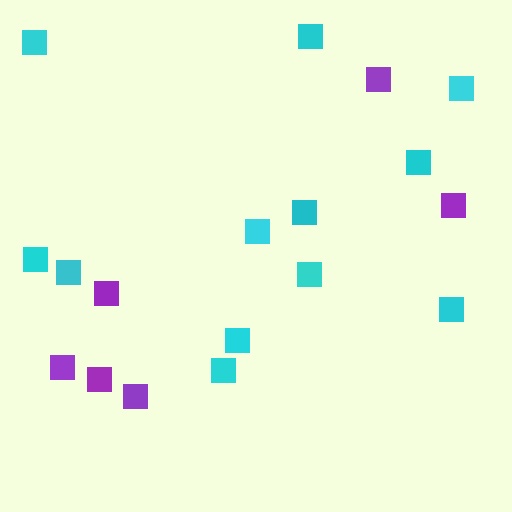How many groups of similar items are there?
There are 2 groups: one group of purple squares (6) and one group of cyan squares (12).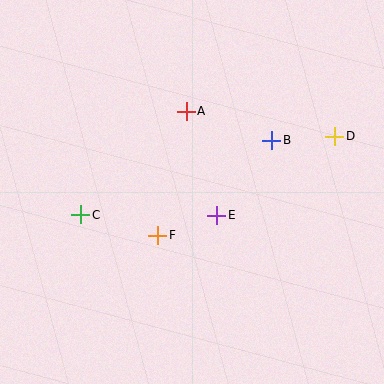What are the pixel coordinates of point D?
Point D is at (335, 136).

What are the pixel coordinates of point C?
Point C is at (81, 215).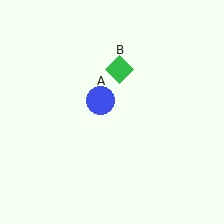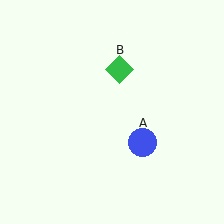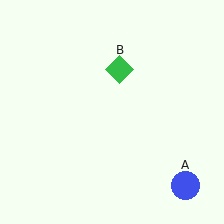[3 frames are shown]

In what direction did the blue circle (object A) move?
The blue circle (object A) moved down and to the right.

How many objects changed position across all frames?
1 object changed position: blue circle (object A).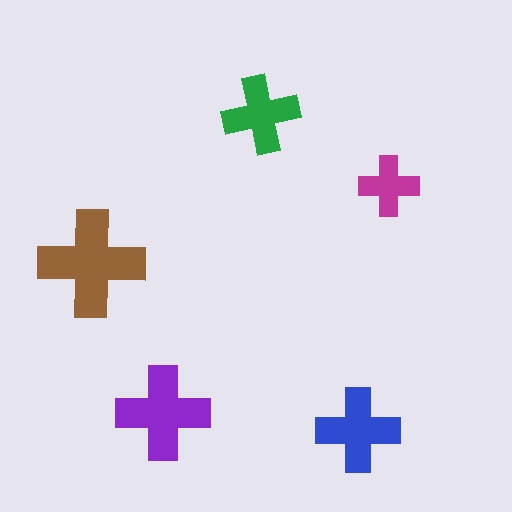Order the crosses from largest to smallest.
the brown one, the purple one, the blue one, the green one, the magenta one.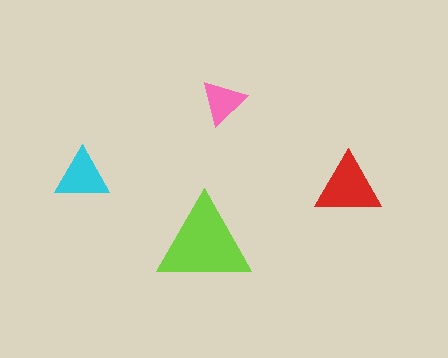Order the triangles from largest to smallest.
the lime one, the red one, the cyan one, the pink one.